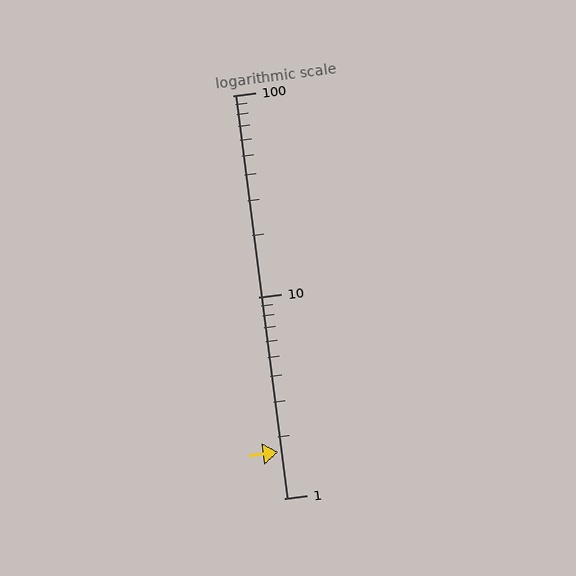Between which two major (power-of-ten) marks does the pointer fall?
The pointer is between 1 and 10.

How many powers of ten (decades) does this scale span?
The scale spans 2 decades, from 1 to 100.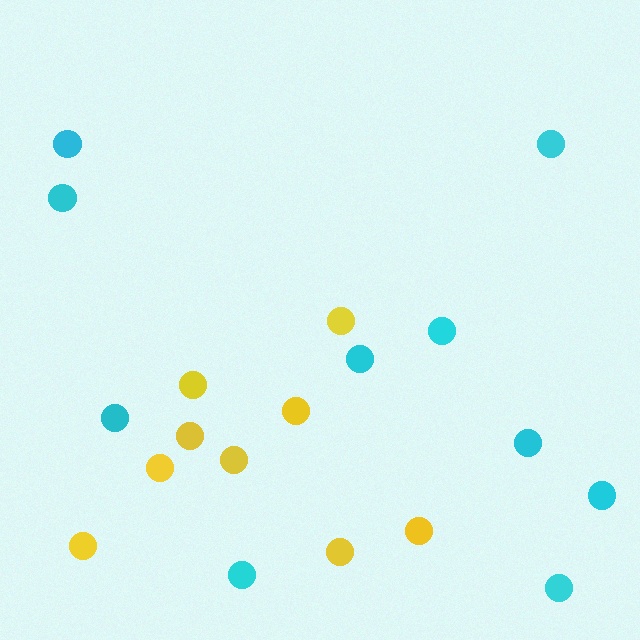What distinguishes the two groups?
There are 2 groups: one group of cyan circles (10) and one group of yellow circles (9).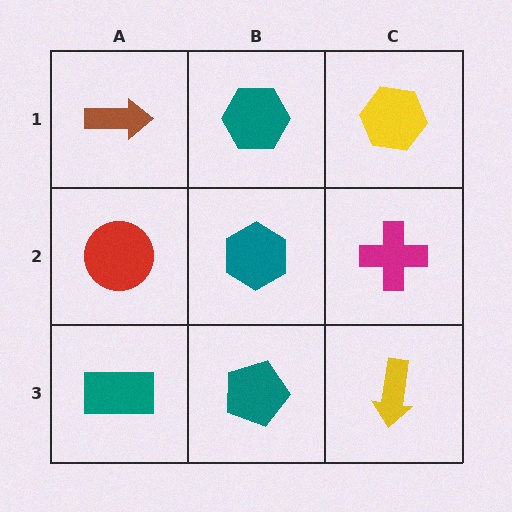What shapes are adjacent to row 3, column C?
A magenta cross (row 2, column C), a teal pentagon (row 3, column B).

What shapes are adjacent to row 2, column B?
A teal hexagon (row 1, column B), a teal pentagon (row 3, column B), a red circle (row 2, column A), a magenta cross (row 2, column C).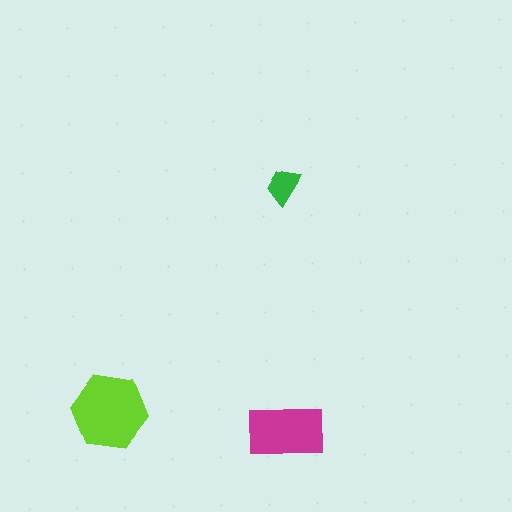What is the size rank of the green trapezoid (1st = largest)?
3rd.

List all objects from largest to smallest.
The lime hexagon, the magenta rectangle, the green trapezoid.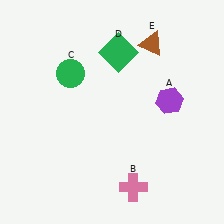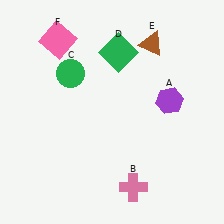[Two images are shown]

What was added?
A pink square (F) was added in Image 2.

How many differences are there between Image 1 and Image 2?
There is 1 difference between the two images.